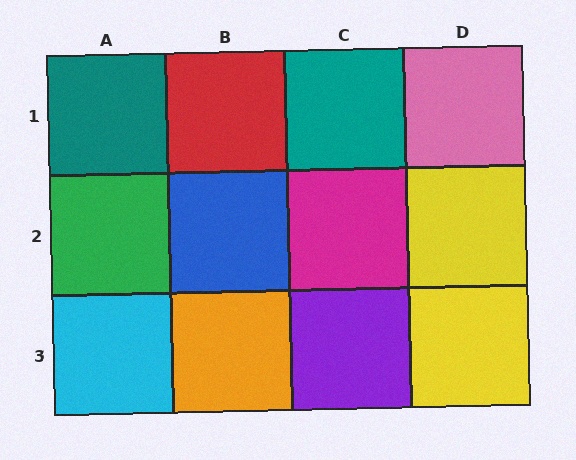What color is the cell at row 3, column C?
Purple.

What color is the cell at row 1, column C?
Teal.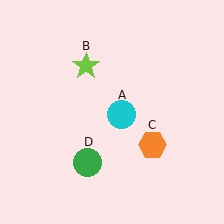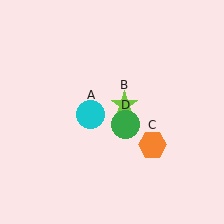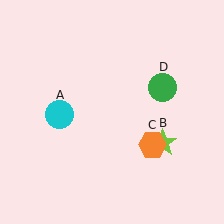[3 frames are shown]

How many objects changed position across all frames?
3 objects changed position: cyan circle (object A), lime star (object B), green circle (object D).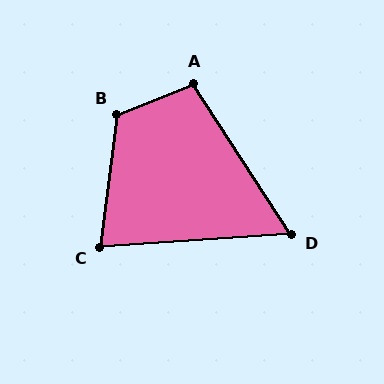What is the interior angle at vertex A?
Approximately 101 degrees (obtuse).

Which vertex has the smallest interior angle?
D, at approximately 61 degrees.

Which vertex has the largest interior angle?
B, at approximately 119 degrees.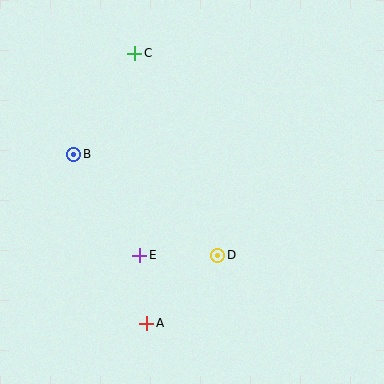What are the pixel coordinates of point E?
Point E is at (140, 255).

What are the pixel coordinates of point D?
Point D is at (218, 255).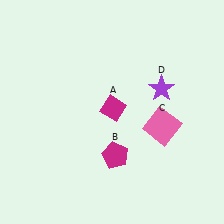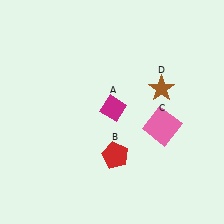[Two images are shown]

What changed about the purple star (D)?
In Image 1, D is purple. In Image 2, it changed to brown.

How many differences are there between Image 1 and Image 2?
There are 2 differences between the two images.